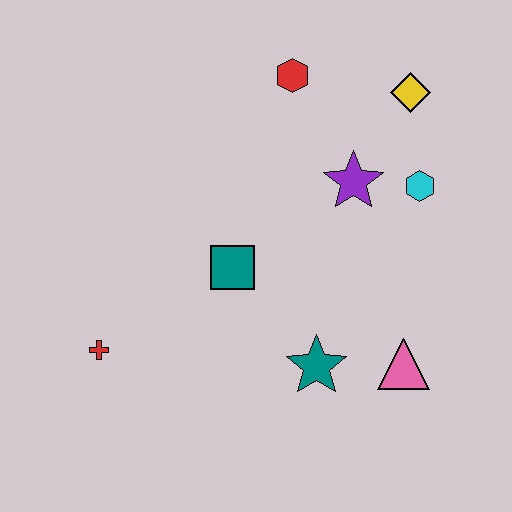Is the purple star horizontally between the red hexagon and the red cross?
No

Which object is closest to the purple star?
The cyan hexagon is closest to the purple star.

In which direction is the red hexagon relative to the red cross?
The red hexagon is above the red cross.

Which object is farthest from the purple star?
The red cross is farthest from the purple star.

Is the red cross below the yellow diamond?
Yes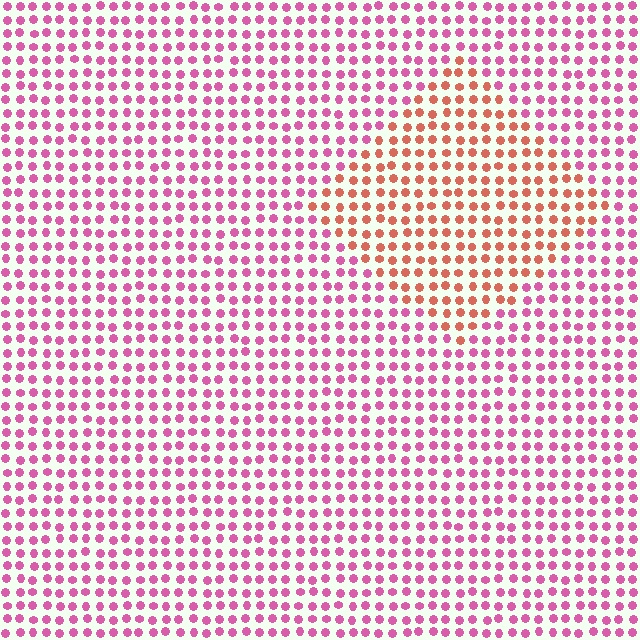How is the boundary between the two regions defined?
The boundary is defined purely by a slight shift in hue (about 44 degrees). Spacing, size, and orientation are identical on both sides.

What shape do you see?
I see a diamond.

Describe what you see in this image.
The image is filled with small pink elements in a uniform arrangement. A diamond-shaped region is visible where the elements are tinted to a slightly different hue, forming a subtle color boundary.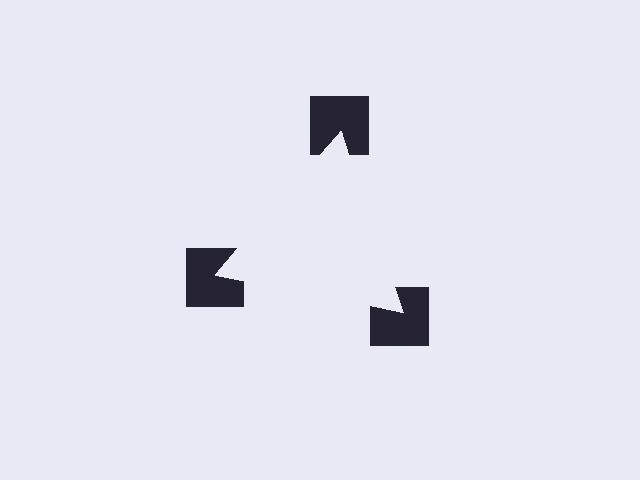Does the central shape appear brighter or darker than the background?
It typically appears slightly brighter than the background, even though no actual brightness change is drawn.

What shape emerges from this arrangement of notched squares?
An illusory triangle — its edges are inferred from the aligned wedge cuts in the notched squares, not physically drawn.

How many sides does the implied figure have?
3 sides.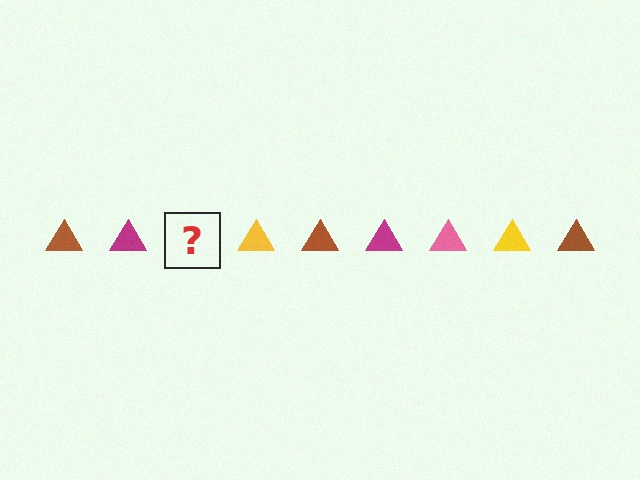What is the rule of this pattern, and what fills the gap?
The rule is that the pattern cycles through brown, magenta, pink, yellow triangles. The gap should be filled with a pink triangle.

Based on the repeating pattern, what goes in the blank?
The blank should be a pink triangle.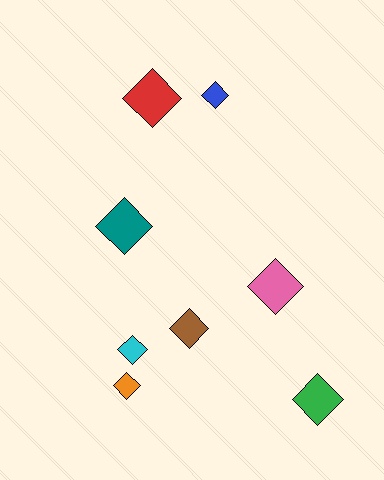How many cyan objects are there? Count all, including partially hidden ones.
There is 1 cyan object.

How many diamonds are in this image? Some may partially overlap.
There are 8 diamonds.